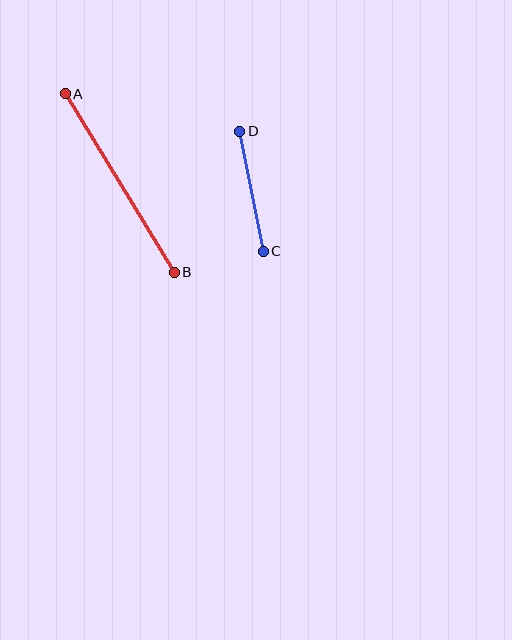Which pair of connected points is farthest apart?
Points A and B are farthest apart.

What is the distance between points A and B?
The distance is approximately 209 pixels.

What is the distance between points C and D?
The distance is approximately 122 pixels.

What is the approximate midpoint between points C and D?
The midpoint is at approximately (251, 191) pixels.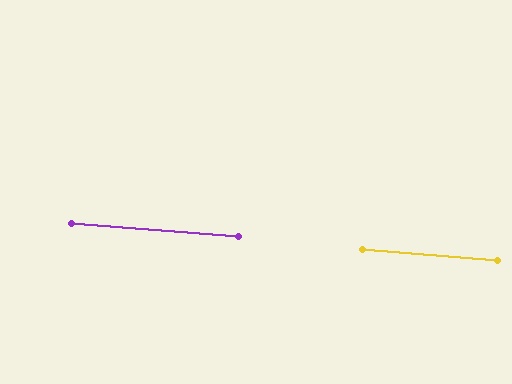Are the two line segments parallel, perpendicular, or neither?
Parallel — their directions differ by only 0.1°.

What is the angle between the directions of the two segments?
Approximately 0 degrees.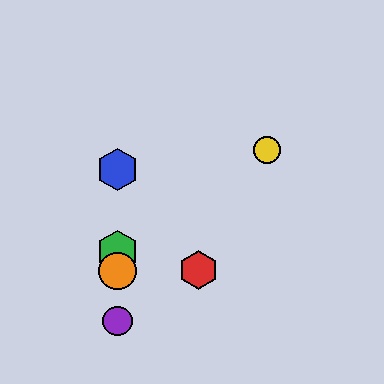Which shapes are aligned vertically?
The blue hexagon, the green hexagon, the purple circle, the orange circle are aligned vertically.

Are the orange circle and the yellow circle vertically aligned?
No, the orange circle is at x≈118 and the yellow circle is at x≈267.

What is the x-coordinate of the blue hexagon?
The blue hexagon is at x≈118.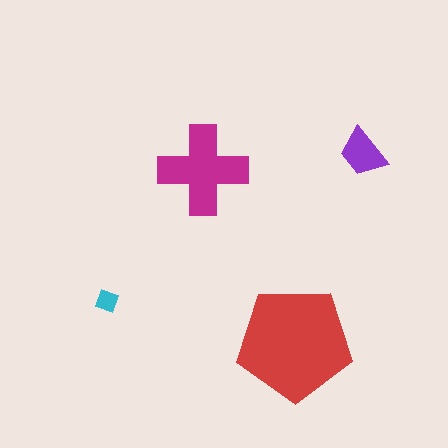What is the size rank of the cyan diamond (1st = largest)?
4th.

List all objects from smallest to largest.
The cyan diamond, the purple trapezoid, the magenta cross, the red pentagon.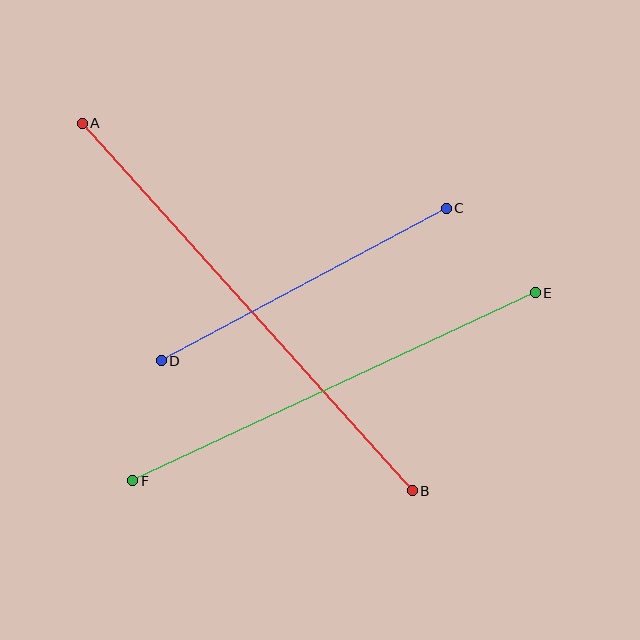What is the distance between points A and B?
The distance is approximately 494 pixels.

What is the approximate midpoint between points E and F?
The midpoint is at approximately (334, 387) pixels.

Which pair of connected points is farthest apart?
Points A and B are farthest apart.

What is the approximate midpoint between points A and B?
The midpoint is at approximately (247, 307) pixels.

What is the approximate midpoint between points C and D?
The midpoint is at approximately (304, 285) pixels.